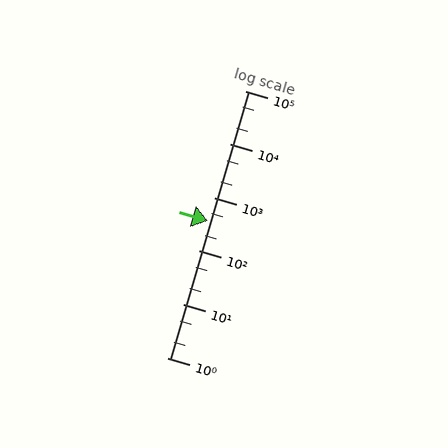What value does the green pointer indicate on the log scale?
The pointer indicates approximately 370.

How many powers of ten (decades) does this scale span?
The scale spans 5 decades, from 1 to 100000.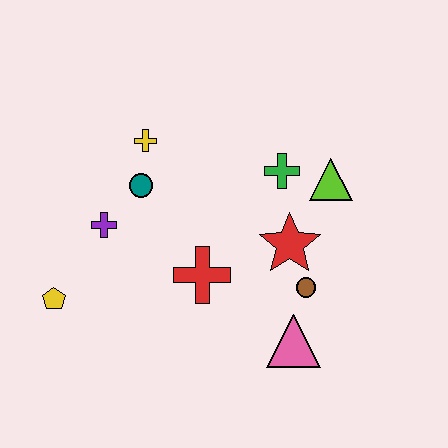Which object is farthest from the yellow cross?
The pink triangle is farthest from the yellow cross.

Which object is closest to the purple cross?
The teal circle is closest to the purple cross.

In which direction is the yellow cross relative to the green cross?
The yellow cross is to the left of the green cross.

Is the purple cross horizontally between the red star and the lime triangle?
No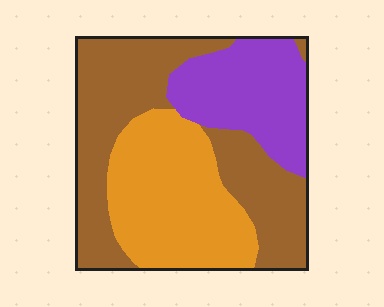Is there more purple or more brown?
Brown.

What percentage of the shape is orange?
Orange covers roughly 35% of the shape.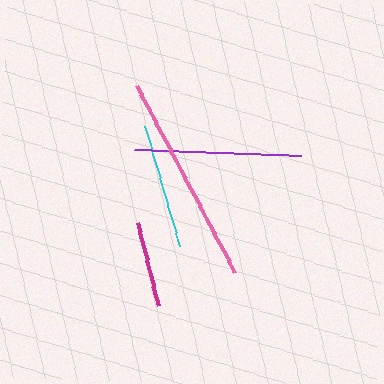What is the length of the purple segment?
The purple segment is approximately 168 pixels long.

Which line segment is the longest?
The pink line is the longest at approximately 211 pixels.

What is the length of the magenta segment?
The magenta segment is approximately 86 pixels long.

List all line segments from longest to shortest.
From longest to shortest: pink, purple, cyan, magenta.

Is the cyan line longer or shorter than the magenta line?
The cyan line is longer than the magenta line.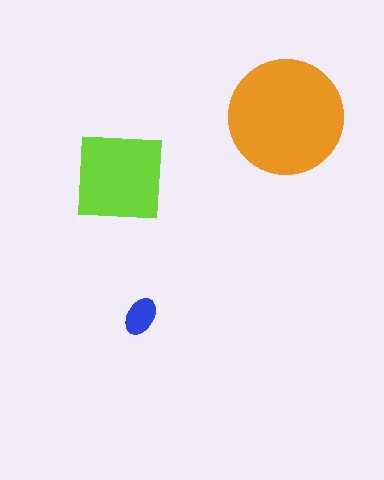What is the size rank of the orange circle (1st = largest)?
1st.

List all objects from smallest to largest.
The blue ellipse, the lime square, the orange circle.